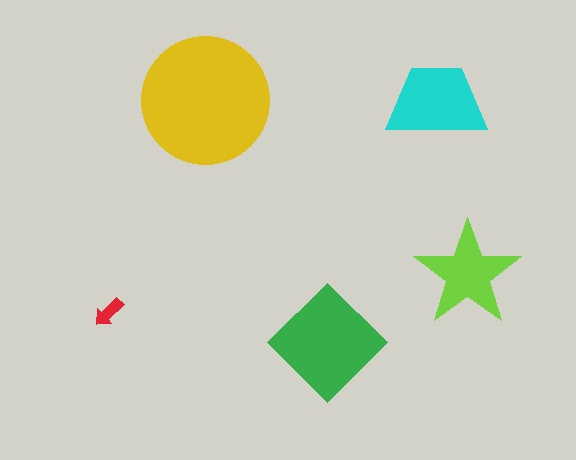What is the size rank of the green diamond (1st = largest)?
2nd.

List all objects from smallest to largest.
The red arrow, the lime star, the cyan trapezoid, the green diamond, the yellow circle.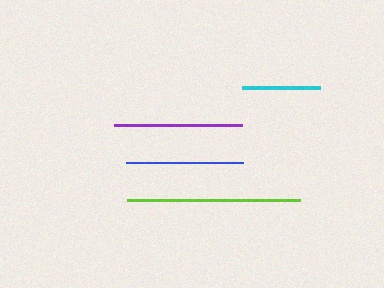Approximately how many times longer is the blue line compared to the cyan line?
The blue line is approximately 1.5 times the length of the cyan line.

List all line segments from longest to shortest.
From longest to shortest: lime, purple, blue, cyan.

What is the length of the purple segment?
The purple segment is approximately 128 pixels long.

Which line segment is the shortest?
The cyan line is the shortest at approximately 78 pixels.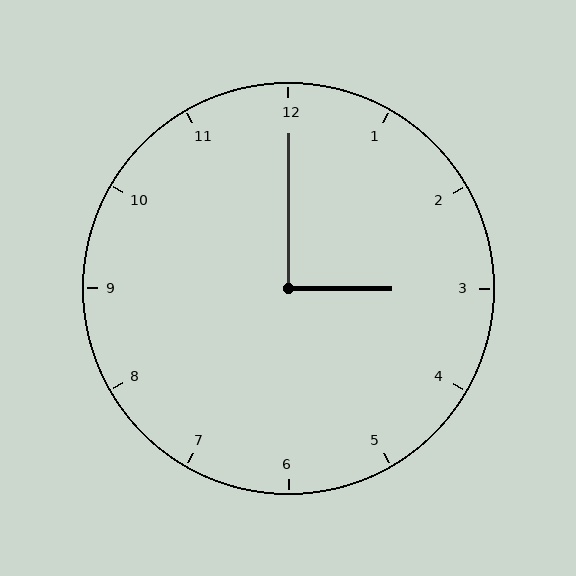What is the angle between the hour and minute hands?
Approximately 90 degrees.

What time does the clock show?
3:00.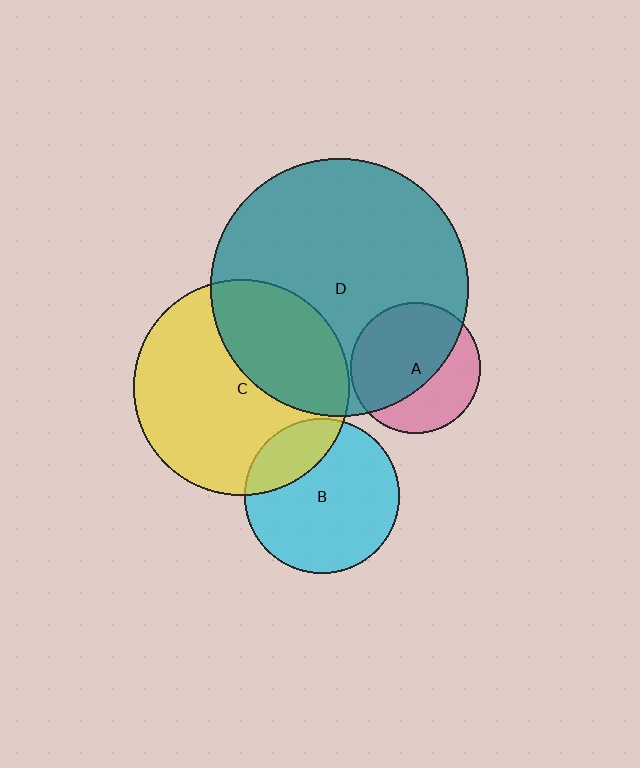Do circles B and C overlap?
Yes.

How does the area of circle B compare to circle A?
Approximately 1.4 times.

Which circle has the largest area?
Circle D (teal).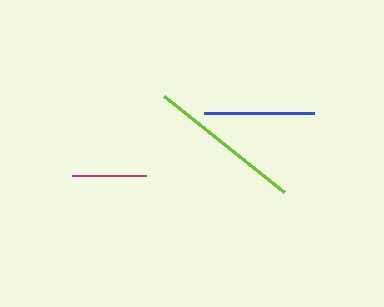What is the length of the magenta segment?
The magenta segment is approximately 74 pixels long.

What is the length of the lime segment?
The lime segment is approximately 154 pixels long.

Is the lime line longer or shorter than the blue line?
The lime line is longer than the blue line.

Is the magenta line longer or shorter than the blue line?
The blue line is longer than the magenta line.